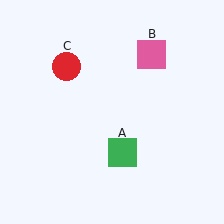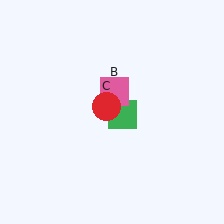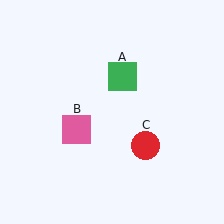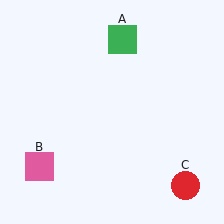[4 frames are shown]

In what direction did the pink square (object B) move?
The pink square (object B) moved down and to the left.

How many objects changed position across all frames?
3 objects changed position: green square (object A), pink square (object B), red circle (object C).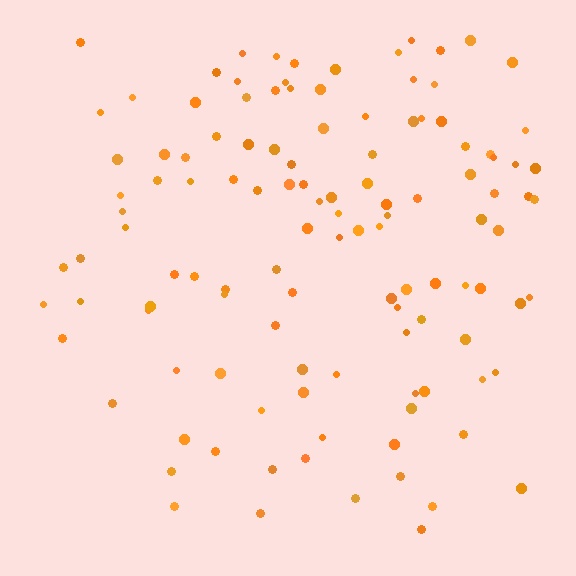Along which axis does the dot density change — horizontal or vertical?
Vertical.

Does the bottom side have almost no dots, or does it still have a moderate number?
Still a moderate number, just noticeably fewer than the top.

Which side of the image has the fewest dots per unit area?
The bottom.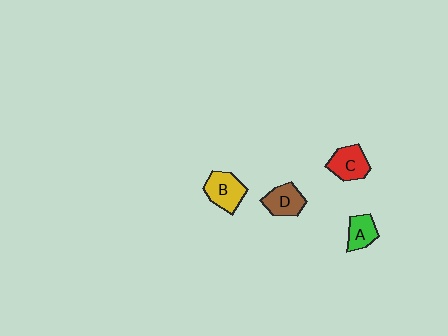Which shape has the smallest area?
Shape A (green).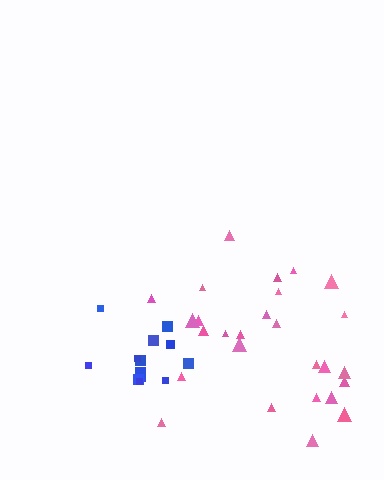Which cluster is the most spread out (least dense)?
Pink.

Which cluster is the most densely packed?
Blue.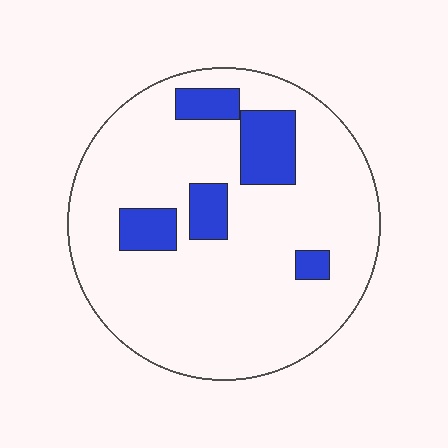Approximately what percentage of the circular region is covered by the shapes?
Approximately 15%.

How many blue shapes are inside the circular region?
5.